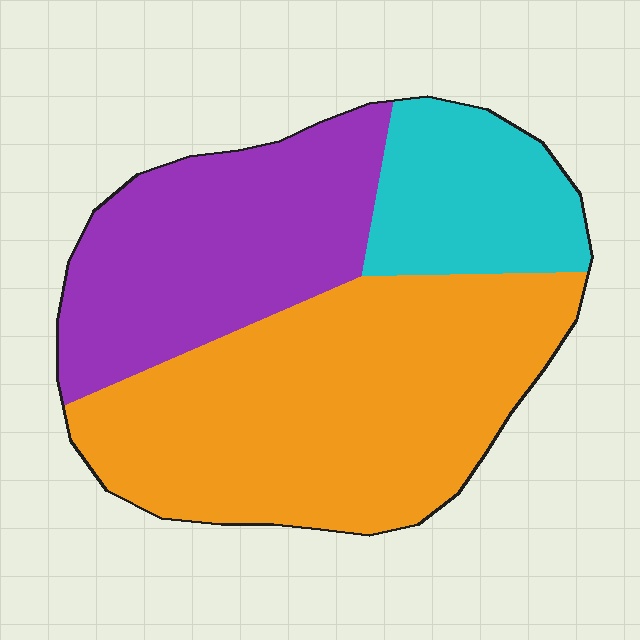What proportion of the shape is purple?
Purple covers roughly 30% of the shape.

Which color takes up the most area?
Orange, at roughly 50%.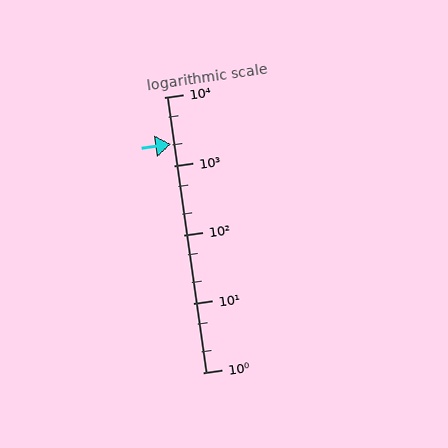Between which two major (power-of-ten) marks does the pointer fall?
The pointer is between 1000 and 10000.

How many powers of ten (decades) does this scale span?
The scale spans 4 decades, from 1 to 10000.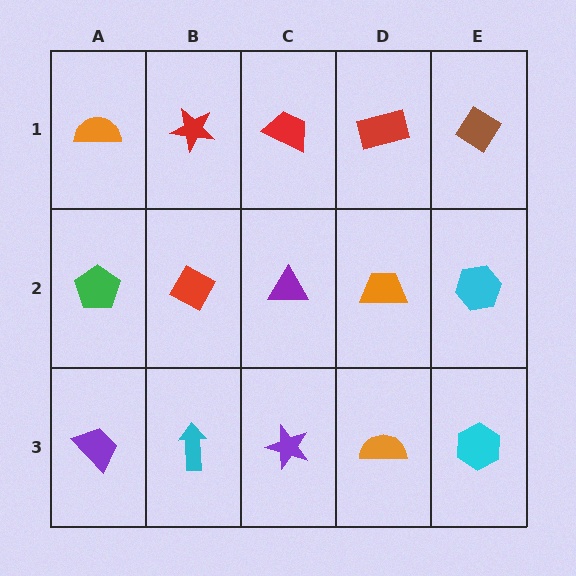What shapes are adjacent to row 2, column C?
A red trapezoid (row 1, column C), a purple star (row 3, column C), a red diamond (row 2, column B), an orange trapezoid (row 2, column D).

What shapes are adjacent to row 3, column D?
An orange trapezoid (row 2, column D), a purple star (row 3, column C), a cyan hexagon (row 3, column E).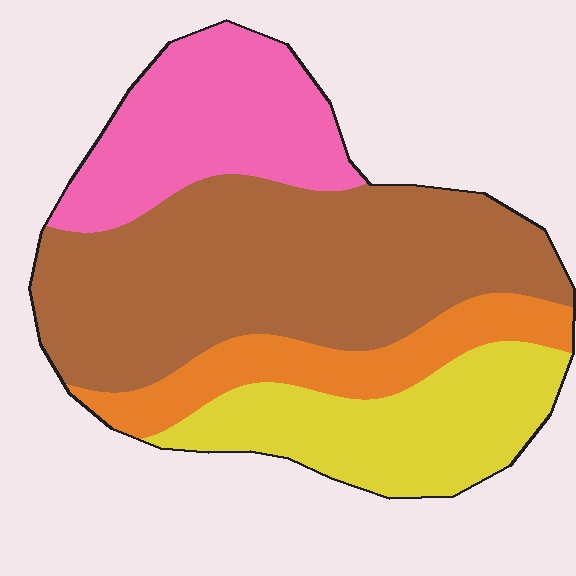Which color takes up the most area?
Brown, at roughly 45%.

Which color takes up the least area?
Orange, at roughly 15%.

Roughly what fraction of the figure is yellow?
Yellow covers 21% of the figure.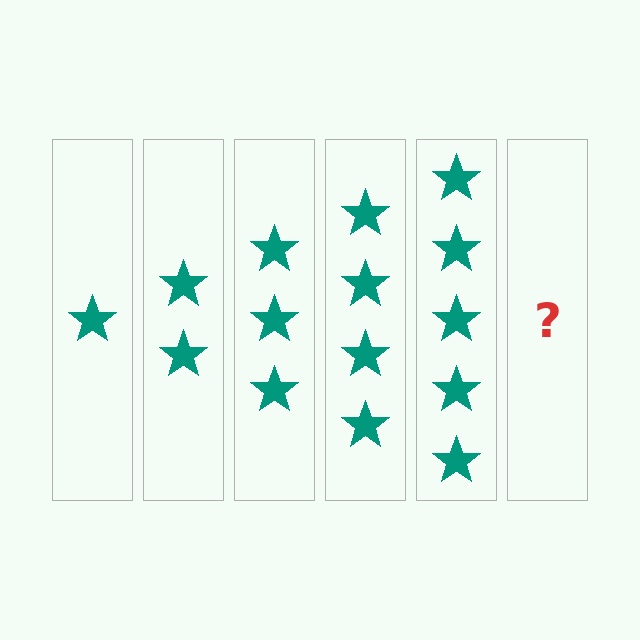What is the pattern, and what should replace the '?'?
The pattern is that each step adds one more star. The '?' should be 6 stars.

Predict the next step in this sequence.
The next step is 6 stars.